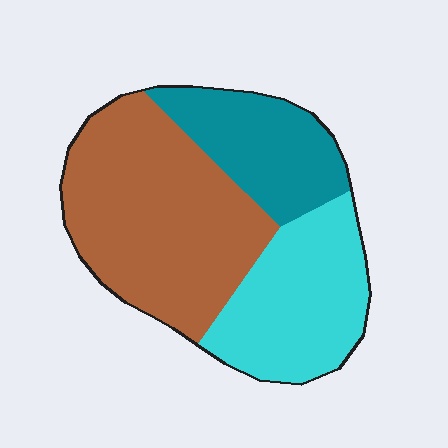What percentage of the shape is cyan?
Cyan takes up about one third (1/3) of the shape.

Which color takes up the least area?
Teal, at roughly 20%.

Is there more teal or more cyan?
Cyan.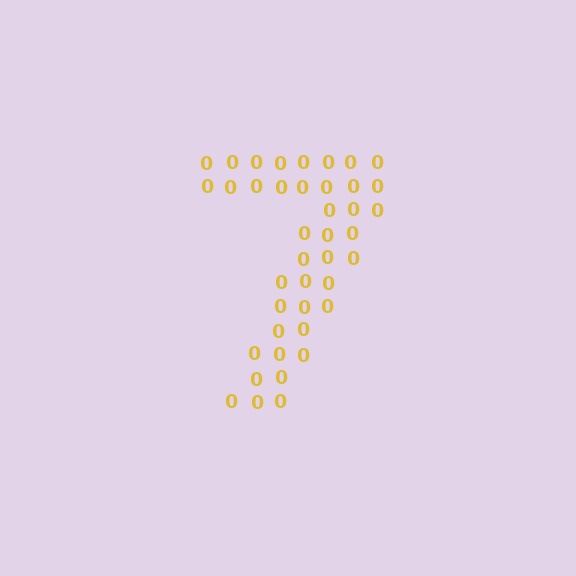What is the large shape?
The large shape is the digit 7.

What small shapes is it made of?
It is made of small digit 0's.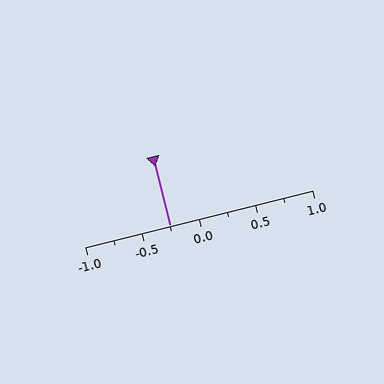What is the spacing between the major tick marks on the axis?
The major ticks are spaced 0.5 apart.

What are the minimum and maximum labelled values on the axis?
The axis runs from -1.0 to 1.0.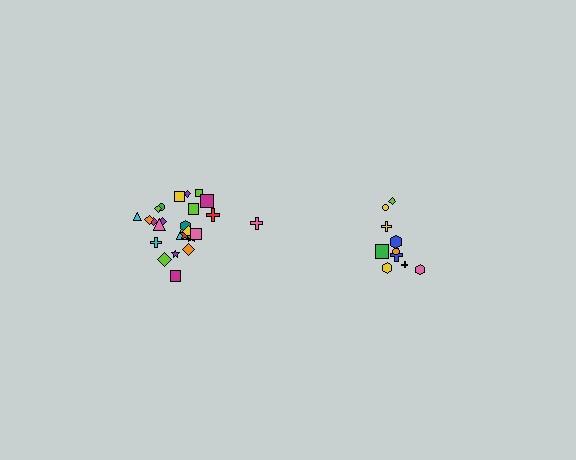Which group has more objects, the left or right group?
The left group.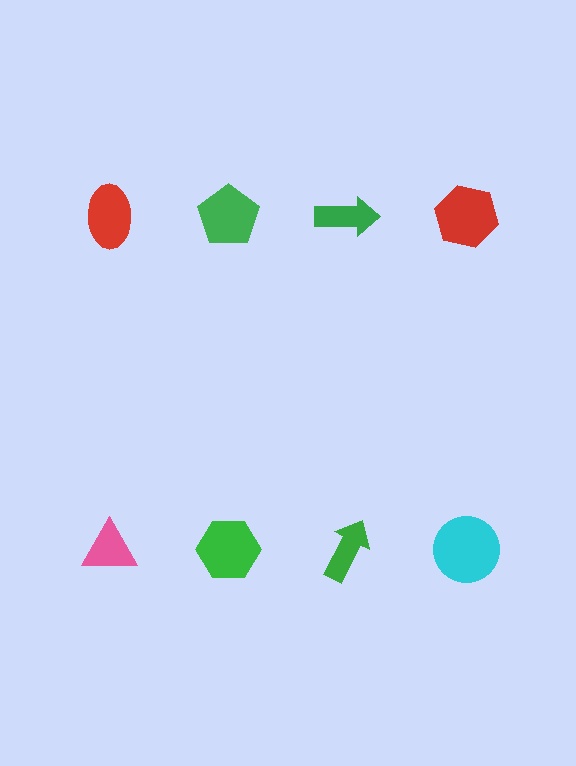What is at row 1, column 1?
A red ellipse.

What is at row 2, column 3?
A green arrow.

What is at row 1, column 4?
A red hexagon.